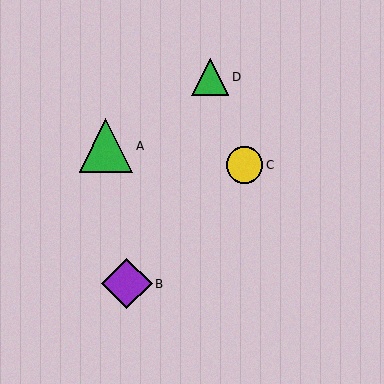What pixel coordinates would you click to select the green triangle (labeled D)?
Click at (210, 77) to select the green triangle D.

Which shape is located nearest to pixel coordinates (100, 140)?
The green triangle (labeled A) at (106, 146) is nearest to that location.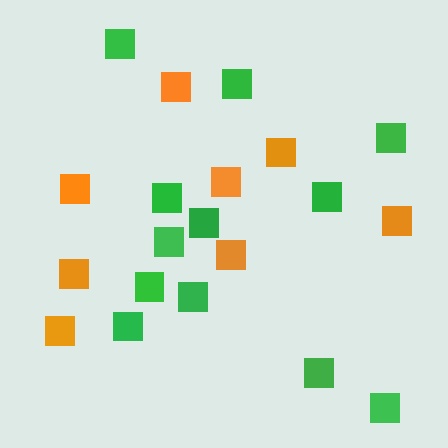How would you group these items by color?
There are 2 groups: one group of green squares (12) and one group of orange squares (8).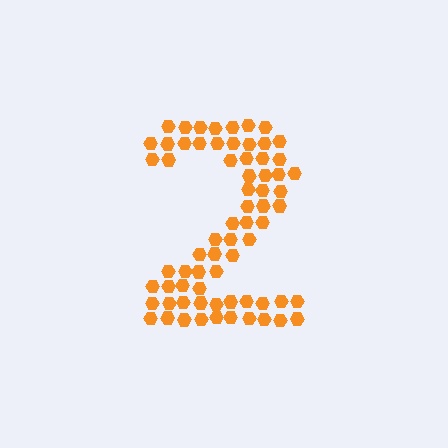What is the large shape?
The large shape is the digit 2.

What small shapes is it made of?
It is made of small hexagons.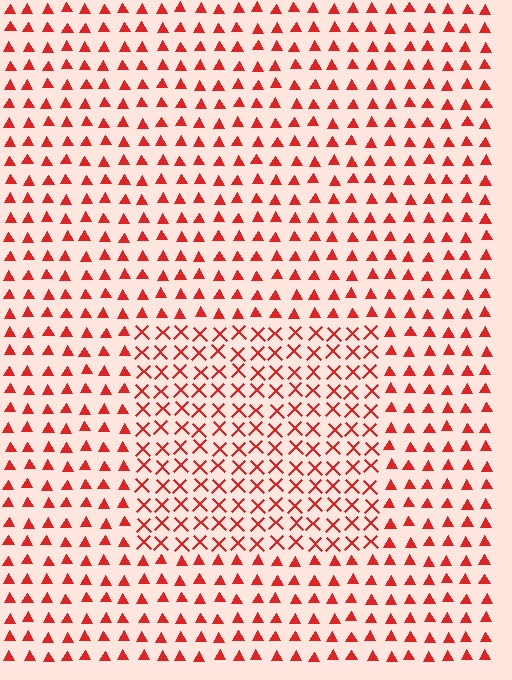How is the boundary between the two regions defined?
The boundary is defined by a change in element shape: X marks inside vs. triangles outside. All elements share the same color and spacing.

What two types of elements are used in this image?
The image uses X marks inside the rectangle region and triangles outside it.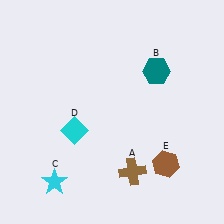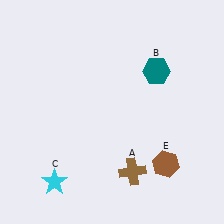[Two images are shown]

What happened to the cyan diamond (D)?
The cyan diamond (D) was removed in Image 2. It was in the bottom-left area of Image 1.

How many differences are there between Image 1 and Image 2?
There is 1 difference between the two images.